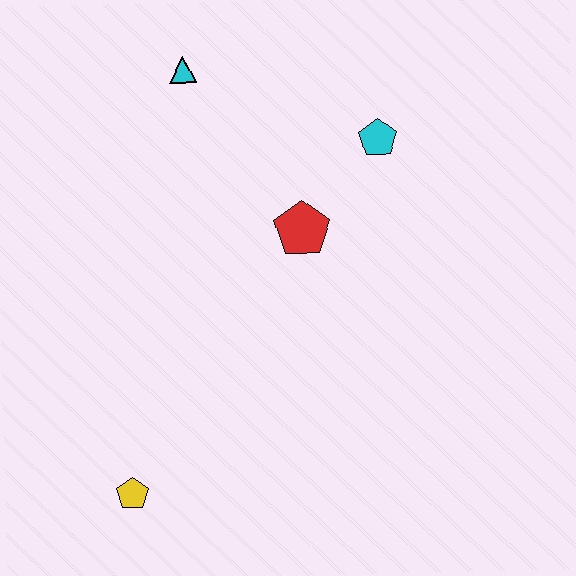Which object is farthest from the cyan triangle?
The yellow pentagon is farthest from the cyan triangle.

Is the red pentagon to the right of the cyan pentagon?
No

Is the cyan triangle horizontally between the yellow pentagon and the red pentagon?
Yes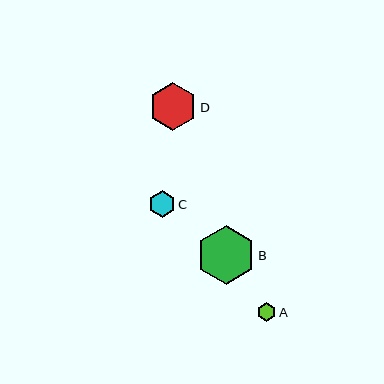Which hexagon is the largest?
Hexagon B is the largest with a size of approximately 58 pixels.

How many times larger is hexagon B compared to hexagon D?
Hexagon B is approximately 1.2 times the size of hexagon D.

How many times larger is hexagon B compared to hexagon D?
Hexagon B is approximately 1.2 times the size of hexagon D.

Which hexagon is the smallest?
Hexagon A is the smallest with a size of approximately 19 pixels.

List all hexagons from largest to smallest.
From largest to smallest: B, D, C, A.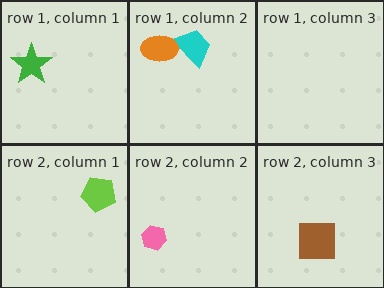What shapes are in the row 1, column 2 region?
The cyan trapezoid, the orange ellipse.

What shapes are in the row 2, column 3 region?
The brown square.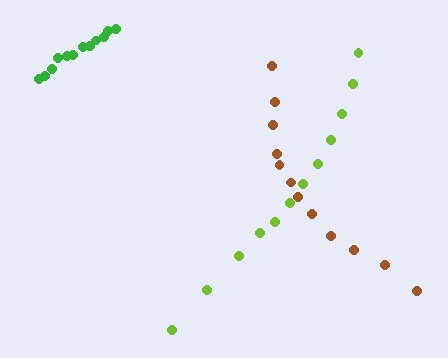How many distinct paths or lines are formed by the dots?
There are 3 distinct paths.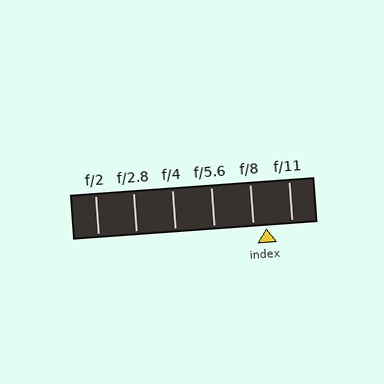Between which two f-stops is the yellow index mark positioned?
The index mark is between f/8 and f/11.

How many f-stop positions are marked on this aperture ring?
There are 6 f-stop positions marked.